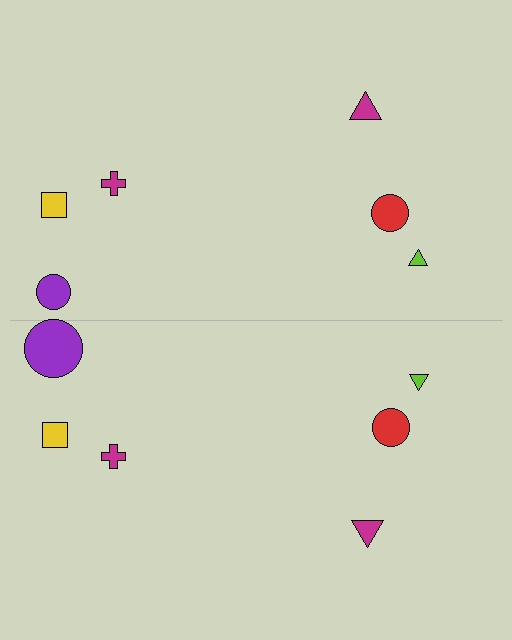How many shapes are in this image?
There are 12 shapes in this image.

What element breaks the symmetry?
The purple circle on the bottom side has a different size than its mirror counterpart.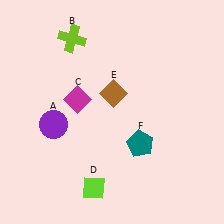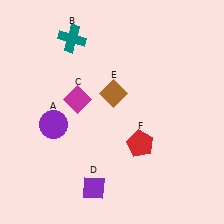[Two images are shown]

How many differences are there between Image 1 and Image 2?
There are 3 differences between the two images.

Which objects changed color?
B changed from lime to teal. D changed from lime to purple. F changed from teal to red.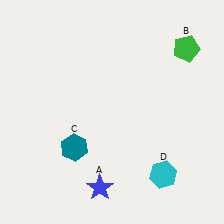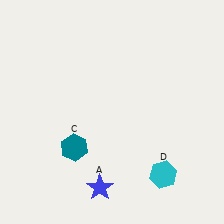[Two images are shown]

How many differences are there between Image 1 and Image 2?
There is 1 difference between the two images.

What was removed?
The green pentagon (B) was removed in Image 2.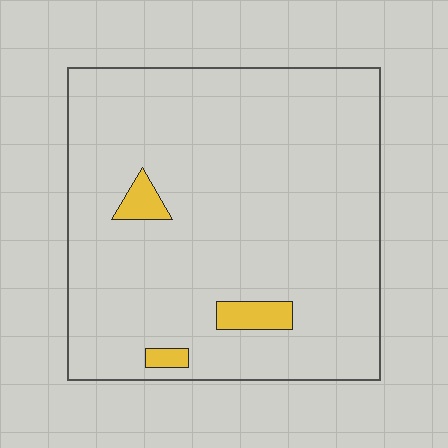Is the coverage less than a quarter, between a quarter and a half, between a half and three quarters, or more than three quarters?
Less than a quarter.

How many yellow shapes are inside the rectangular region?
3.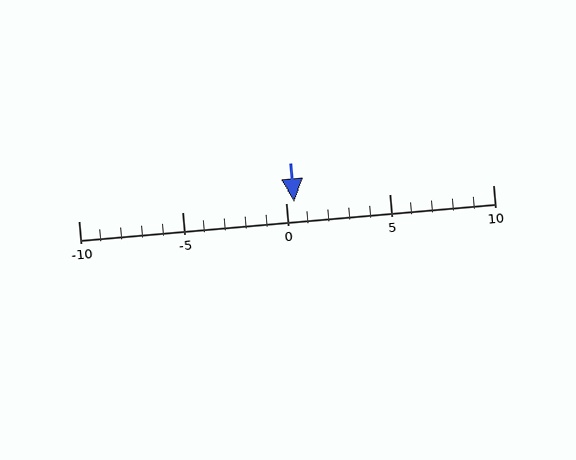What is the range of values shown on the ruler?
The ruler shows values from -10 to 10.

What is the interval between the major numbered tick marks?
The major tick marks are spaced 5 units apart.